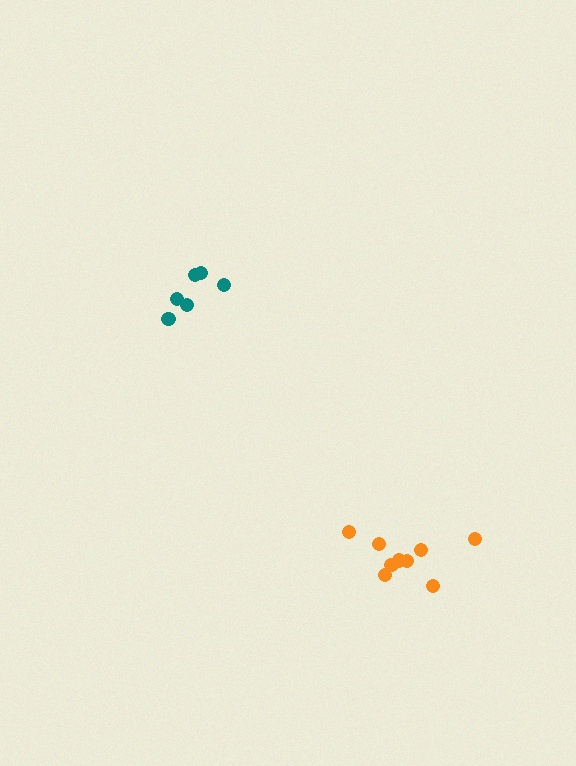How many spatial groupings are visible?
There are 2 spatial groupings.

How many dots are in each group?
Group 1: 6 dots, Group 2: 9 dots (15 total).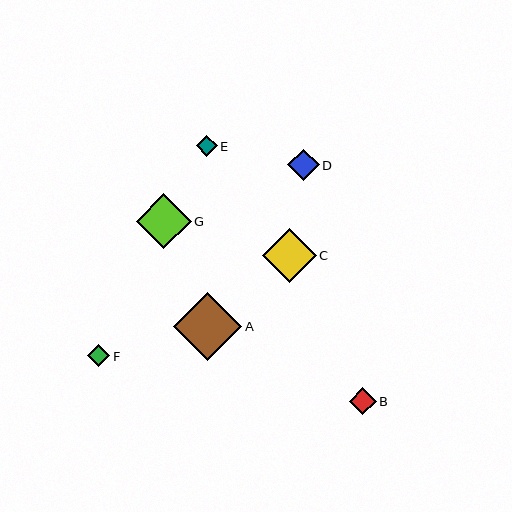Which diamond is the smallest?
Diamond E is the smallest with a size of approximately 21 pixels.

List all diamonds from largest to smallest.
From largest to smallest: A, G, C, D, B, F, E.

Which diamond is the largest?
Diamond A is the largest with a size of approximately 68 pixels.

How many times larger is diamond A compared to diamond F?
Diamond A is approximately 3.1 times the size of diamond F.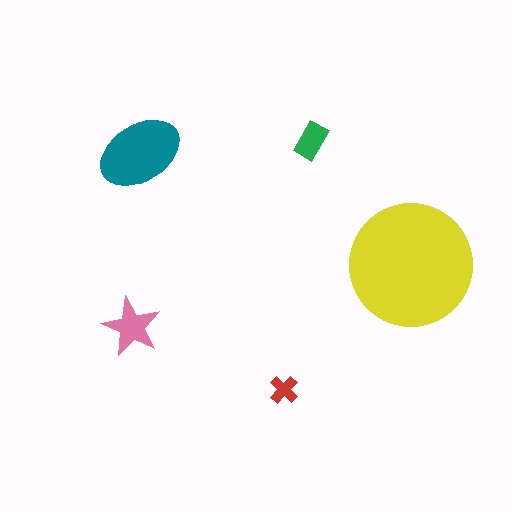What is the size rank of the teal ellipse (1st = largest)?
2nd.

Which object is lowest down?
The red cross is bottommost.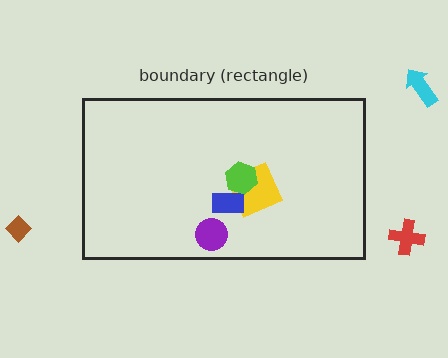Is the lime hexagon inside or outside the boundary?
Inside.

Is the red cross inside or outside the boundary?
Outside.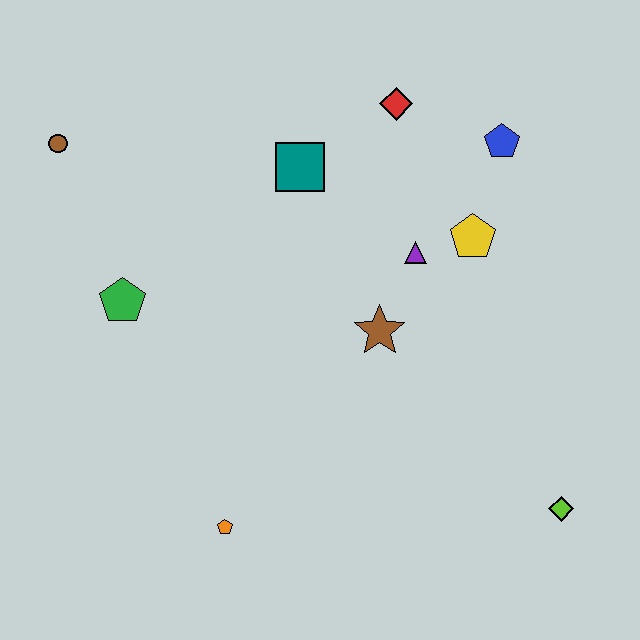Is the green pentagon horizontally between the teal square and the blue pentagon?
No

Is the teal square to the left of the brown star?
Yes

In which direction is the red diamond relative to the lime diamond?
The red diamond is above the lime diamond.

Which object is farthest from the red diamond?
The orange pentagon is farthest from the red diamond.